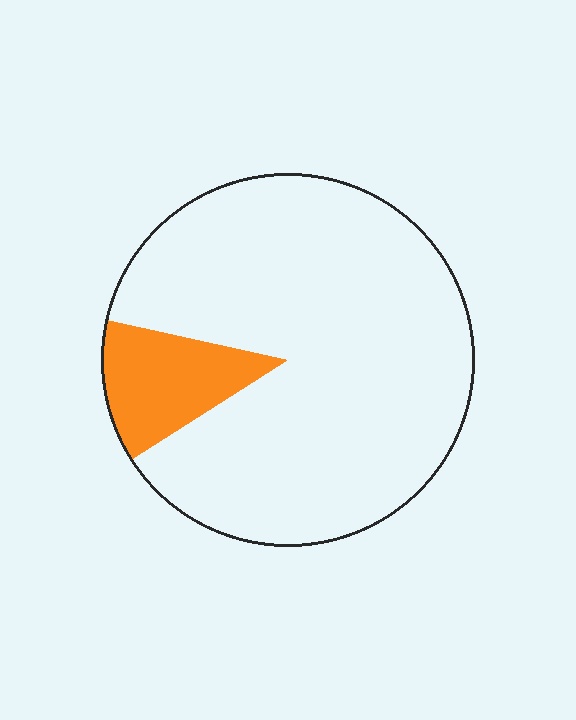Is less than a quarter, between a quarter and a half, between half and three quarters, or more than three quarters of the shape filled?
Less than a quarter.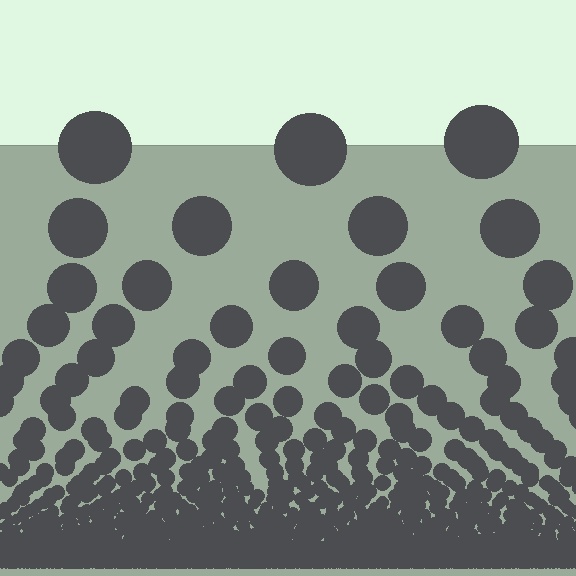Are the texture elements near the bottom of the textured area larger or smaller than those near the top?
Smaller. The gradient is inverted — elements near the bottom are smaller and denser.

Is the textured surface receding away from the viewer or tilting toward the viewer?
The surface appears to tilt toward the viewer. Texture elements get larger and sparser toward the top.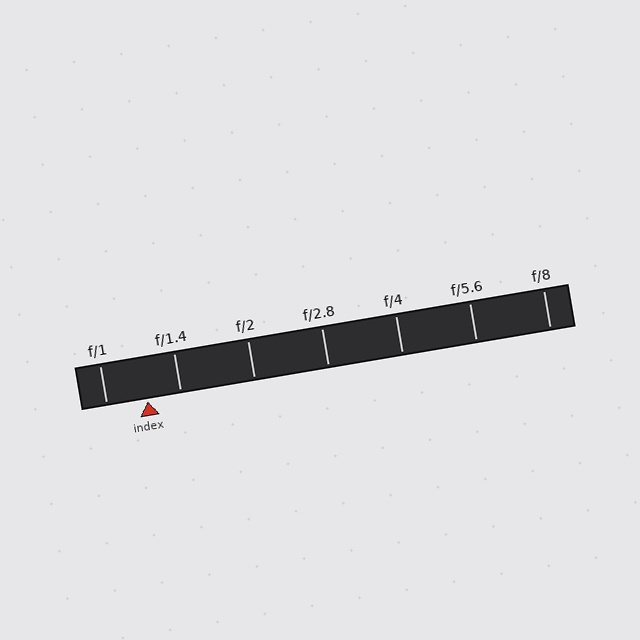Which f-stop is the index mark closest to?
The index mark is closest to f/1.4.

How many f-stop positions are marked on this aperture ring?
There are 7 f-stop positions marked.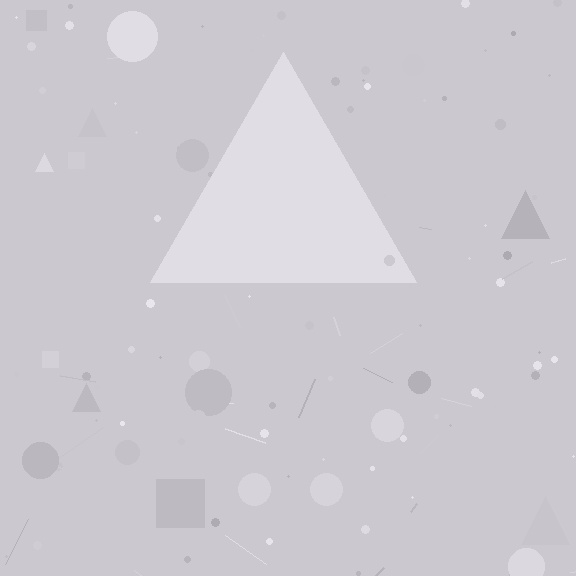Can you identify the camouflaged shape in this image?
The camouflaged shape is a triangle.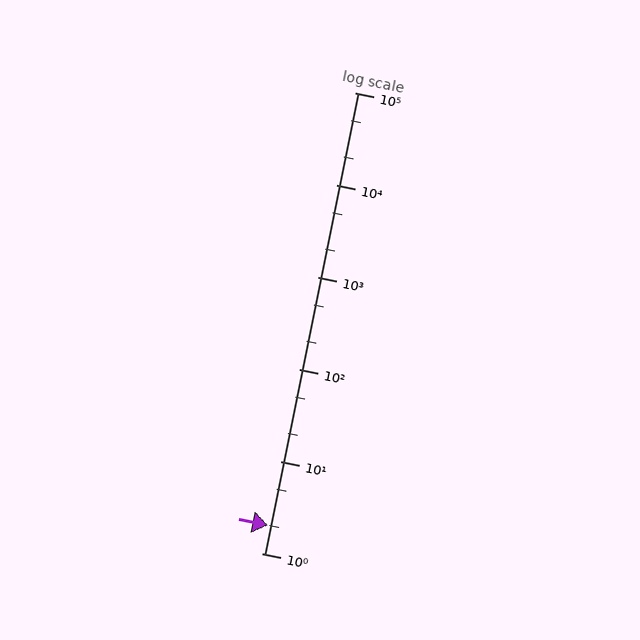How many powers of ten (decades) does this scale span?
The scale spans 5 decades, from 1 to 100000.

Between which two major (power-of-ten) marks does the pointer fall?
The pointer is between 1 and 10.